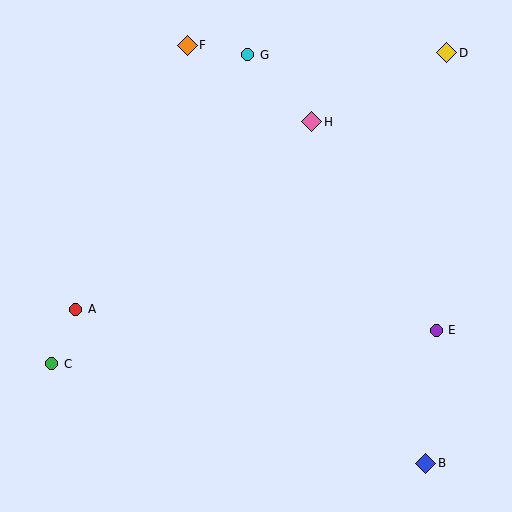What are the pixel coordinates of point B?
Point B is at (426, 464).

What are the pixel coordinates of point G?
Point G is at (248, 55).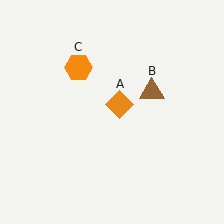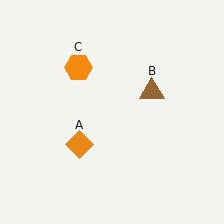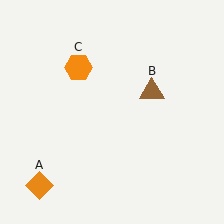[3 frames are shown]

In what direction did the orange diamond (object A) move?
The orange diamond (object A) moved down and to the left.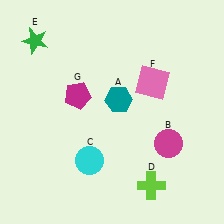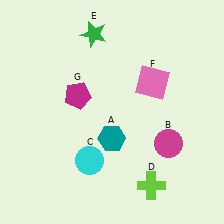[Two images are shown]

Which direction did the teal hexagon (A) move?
The teal hexagon (A) moved down.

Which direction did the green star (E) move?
The green star (E) moved right.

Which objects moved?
The objects that moved are: the teal hexagon (A), the green star (E).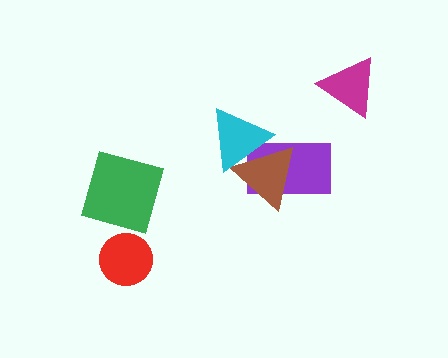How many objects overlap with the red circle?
0 objects overlap with the red circle.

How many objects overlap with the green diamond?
0 objects overlap with the green diamond.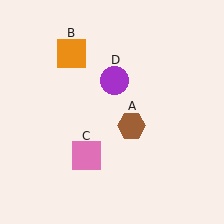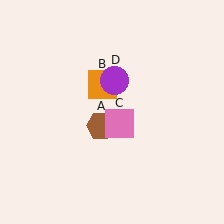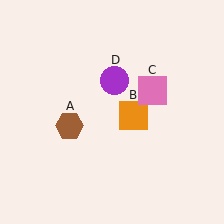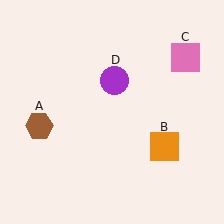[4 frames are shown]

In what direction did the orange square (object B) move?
The orange square (object B) moved down and to the right.